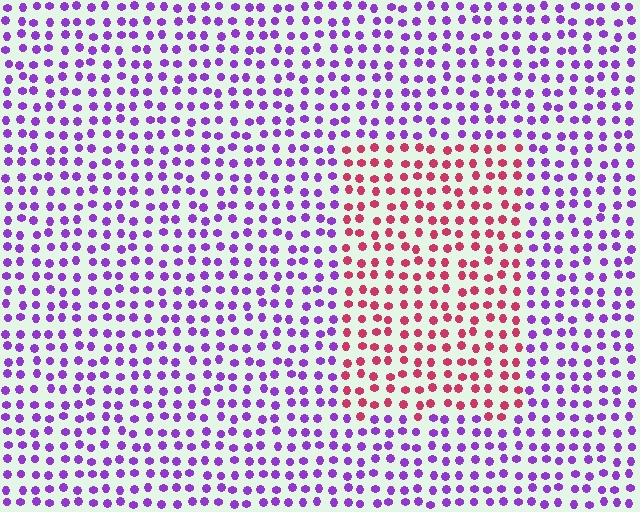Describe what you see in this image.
The image is filled with small purple elements in a uniform arrangement. A rectangle-shaped region is visible where the elements are tinted to a slightly different hue, forming a subtle color boundary.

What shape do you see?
I see a rectangle.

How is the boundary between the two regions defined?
The boundary is defined purely by a slight shift in hue (about 64 degrees). Spacing, size, and orientation are identical on both sides.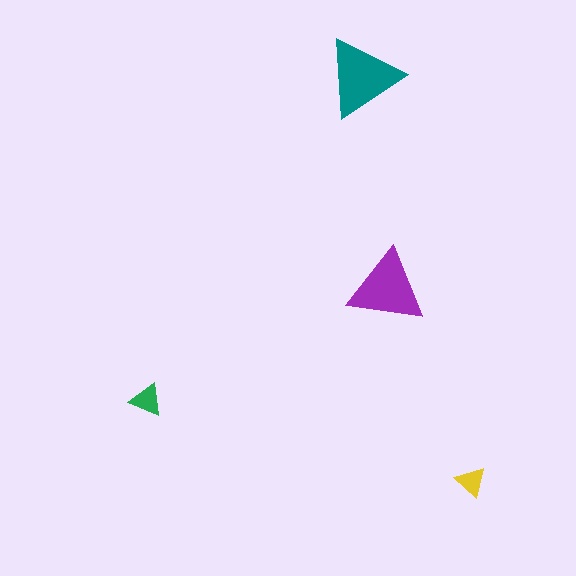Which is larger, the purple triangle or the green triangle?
The purple one.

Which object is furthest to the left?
The green triangle is leftmost.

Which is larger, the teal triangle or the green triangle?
The teal one.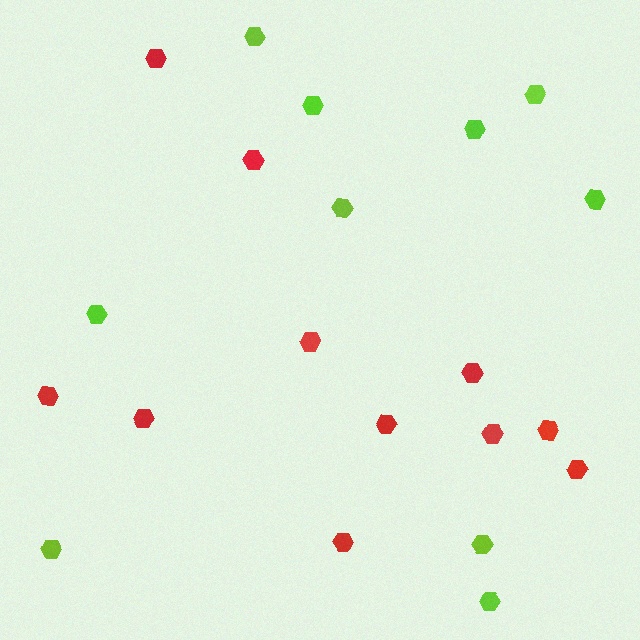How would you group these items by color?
There are 2 groups: one group of lime hexagons (10) and one group of red hexagons (11).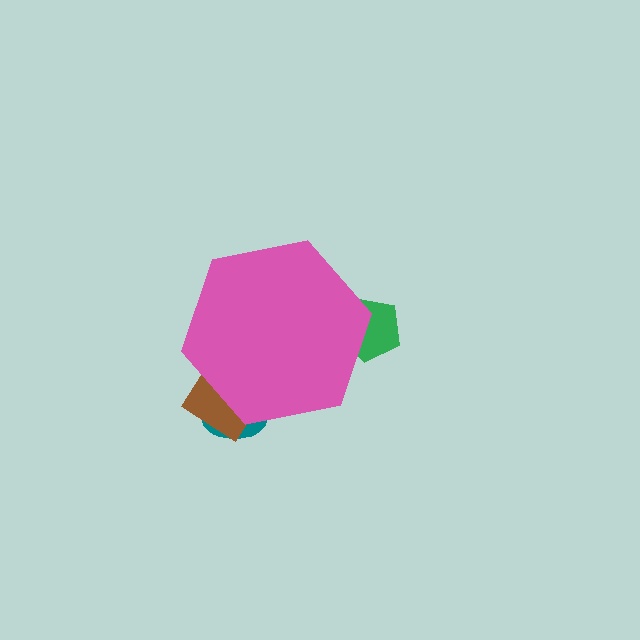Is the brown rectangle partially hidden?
Yes, the brown rectangle is partially hidden behind the pink hexagon.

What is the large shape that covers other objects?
A pink hexagon.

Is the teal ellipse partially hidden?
Yes, the teal ellipse is partially hidden behind the pink hexagon.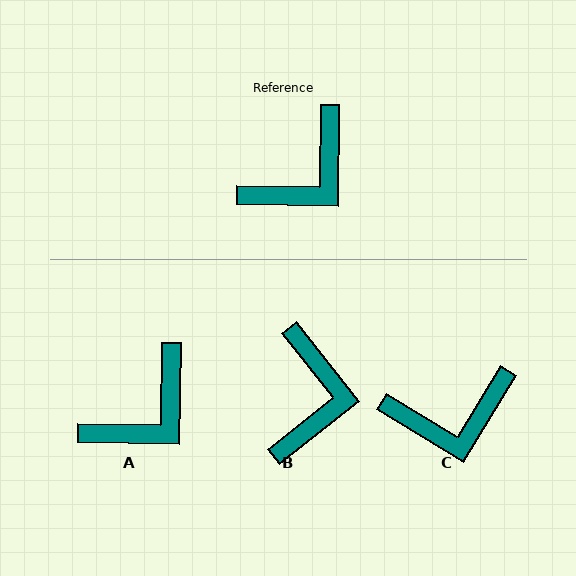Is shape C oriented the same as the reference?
No, it is off by about 30 degrees.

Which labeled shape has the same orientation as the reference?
A.